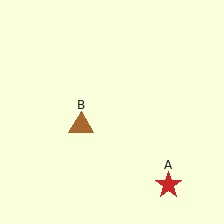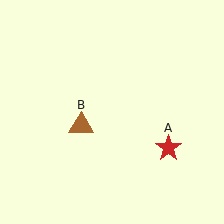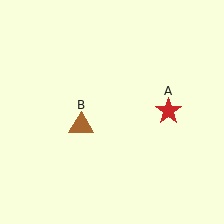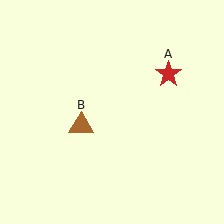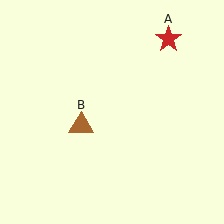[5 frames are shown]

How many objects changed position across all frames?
1 object changed position: red star (object A).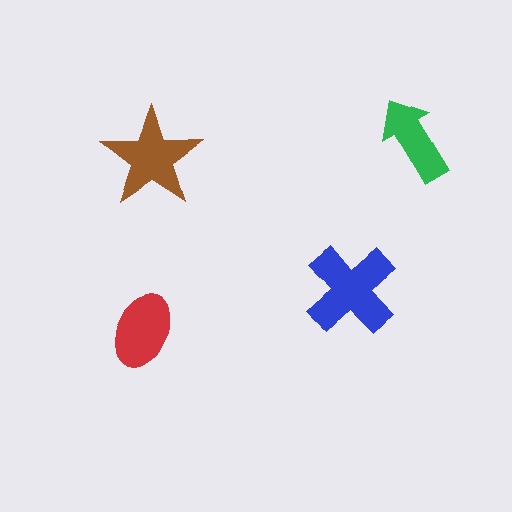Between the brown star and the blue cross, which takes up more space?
The blue cross.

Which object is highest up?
The green arrow is topmost.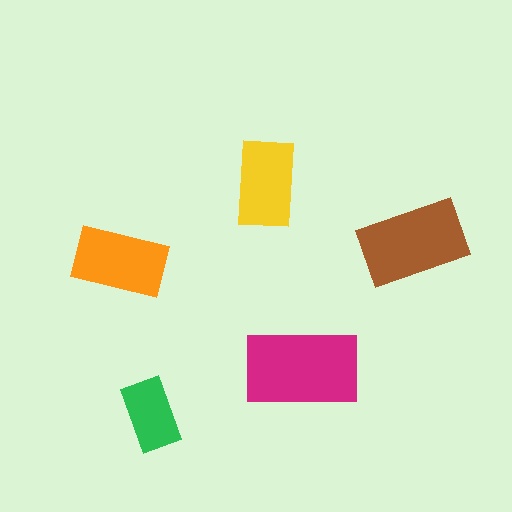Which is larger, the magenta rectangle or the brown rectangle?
The magenta one.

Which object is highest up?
The yellow rectangle is topmost.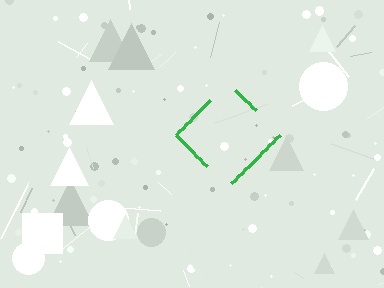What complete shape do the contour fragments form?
The contour fragments form a diamond.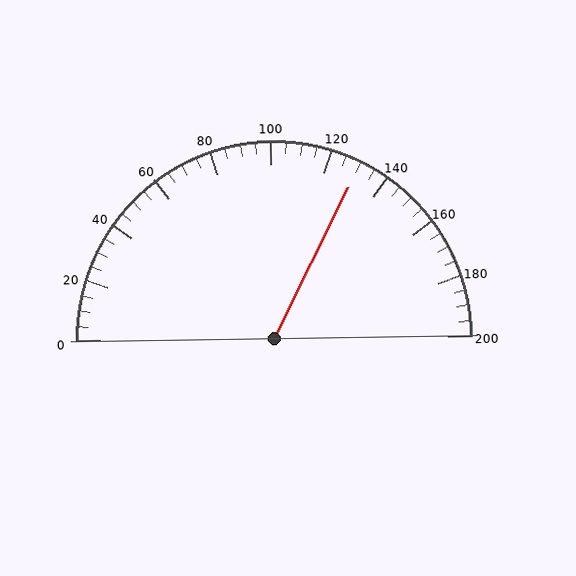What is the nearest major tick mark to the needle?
The nearest major tick mark is 120.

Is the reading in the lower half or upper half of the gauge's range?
The reading is in the upper half of the range (0 to 200).